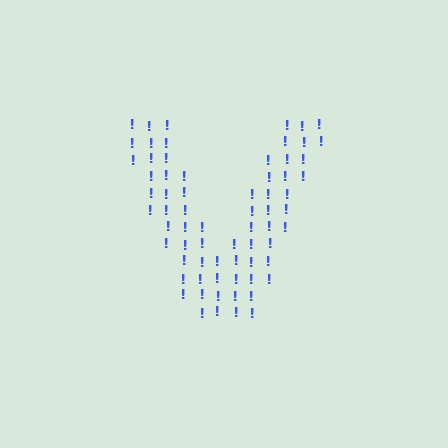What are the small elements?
The small elements are exclamation marks.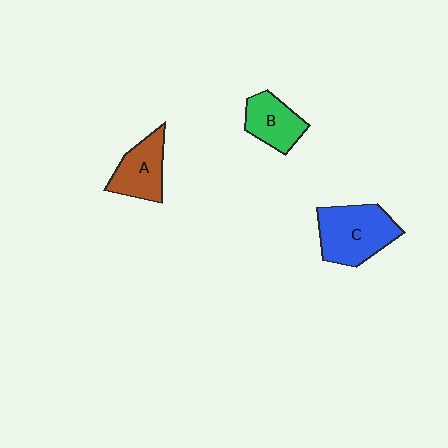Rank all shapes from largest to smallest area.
From largest to smallest: C (blue), A (brown), B (green).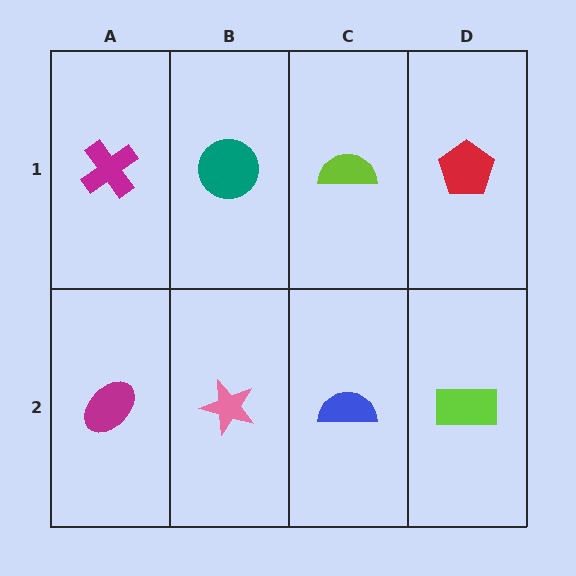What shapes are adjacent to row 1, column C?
A blue semicircle (row 2, column C), a teal circle (row 1, column B), a red pentagon (row 1, column D).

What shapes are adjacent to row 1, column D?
A lime rectangle (row 2, column D), a lime semicircle (row 1, column C).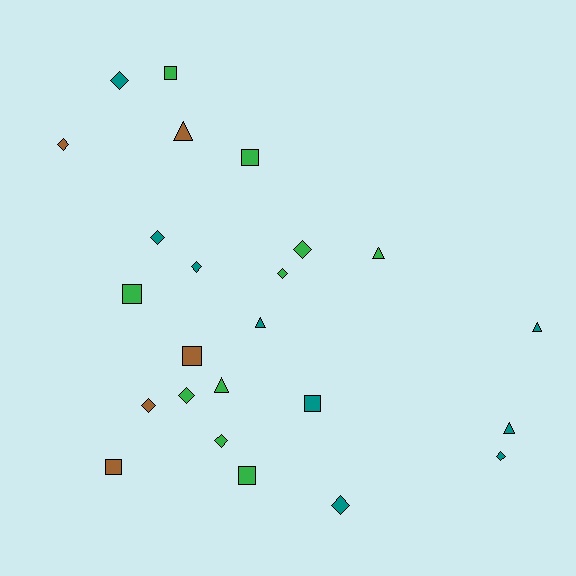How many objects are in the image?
There are 24 objects.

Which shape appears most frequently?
Diamond, with 11 objects.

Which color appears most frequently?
Green, with 10 objects.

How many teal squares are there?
There is 1 teal square.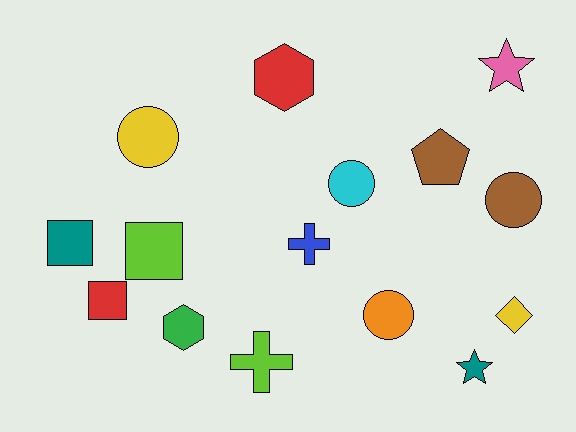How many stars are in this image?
There are 2 stars.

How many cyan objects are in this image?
There is 1 cyan object.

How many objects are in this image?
There are 15 objects.